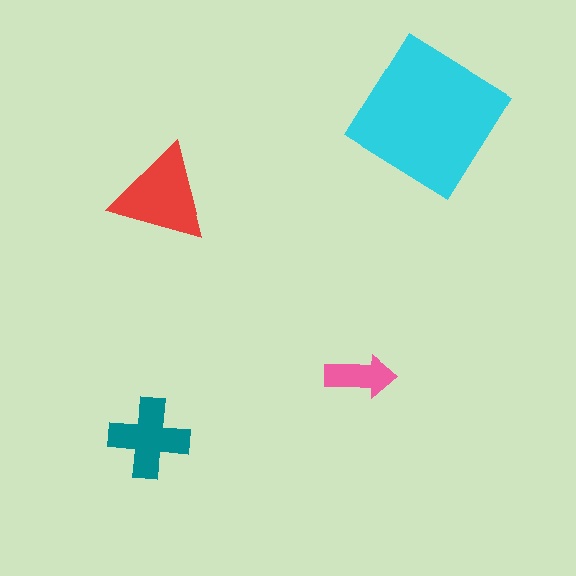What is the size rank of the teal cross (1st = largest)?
3rd.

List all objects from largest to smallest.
The cyan diamond, the red triangle, the teal cross, the pink arrow.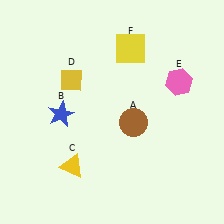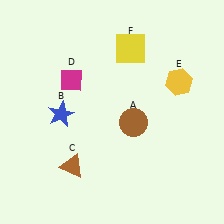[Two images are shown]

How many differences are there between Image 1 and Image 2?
There are 3 differences between the two images.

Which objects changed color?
C changed from yellow to brown. D changed from yellow to magenta. E changed from pink to yellow.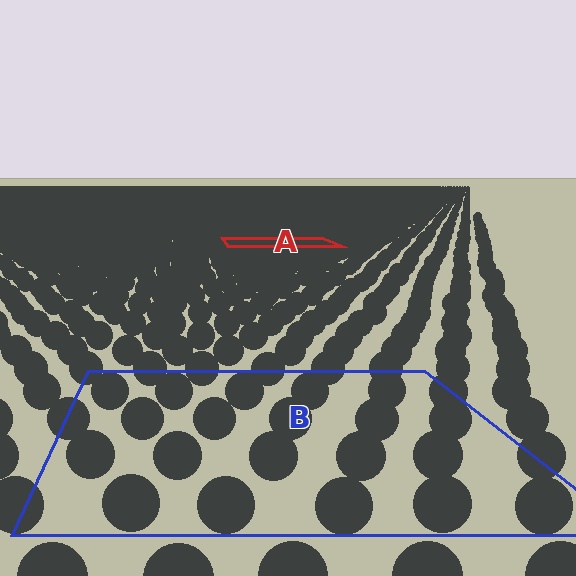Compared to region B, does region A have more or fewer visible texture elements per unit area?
Region A has more texture elements per unit area — they are packed more densely because it is farther away.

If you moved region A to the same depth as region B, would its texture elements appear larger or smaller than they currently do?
They would appear larger. At a closer depth, the same texture elements are projected at a bigger on-screen size.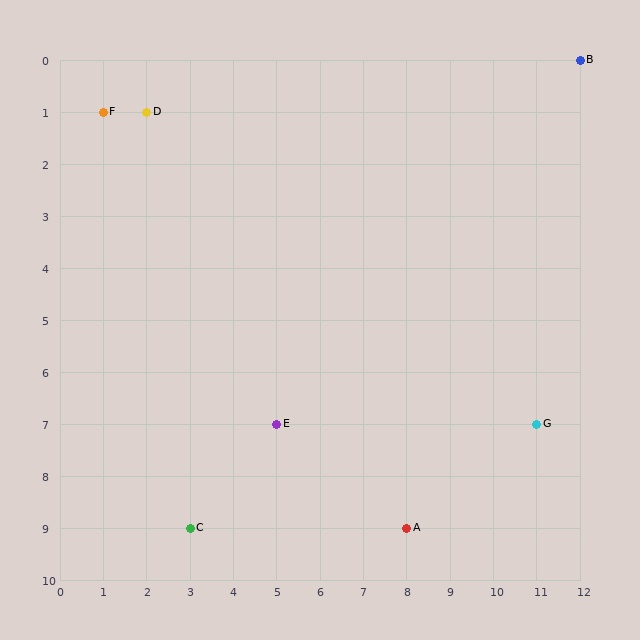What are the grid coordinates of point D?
Point D is at grid coordinates (2, 1).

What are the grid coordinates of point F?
Point F is at grid coordinates (1, 1).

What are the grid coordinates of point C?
Point C is at grid coordinates (3, 9).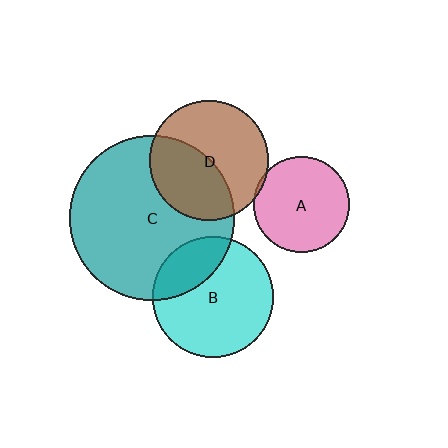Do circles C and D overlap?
Yes.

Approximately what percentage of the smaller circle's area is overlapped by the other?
Approximately 45%.